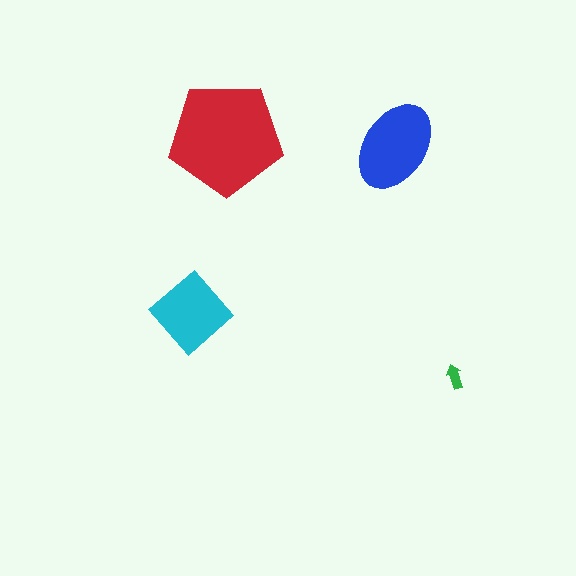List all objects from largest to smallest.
The red pentagon, the blue ellipse, the cyan diamond, the green arrow.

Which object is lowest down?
The green arrow is bottommost.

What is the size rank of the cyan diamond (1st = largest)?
3rd.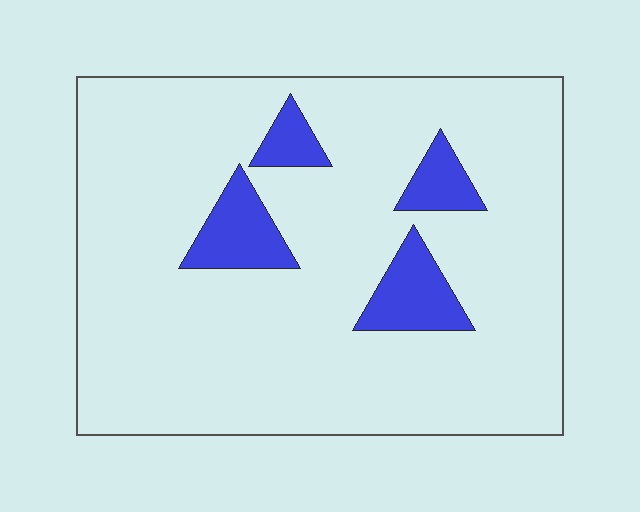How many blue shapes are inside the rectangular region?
4.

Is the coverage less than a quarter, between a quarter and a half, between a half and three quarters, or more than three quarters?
Less than a quarter.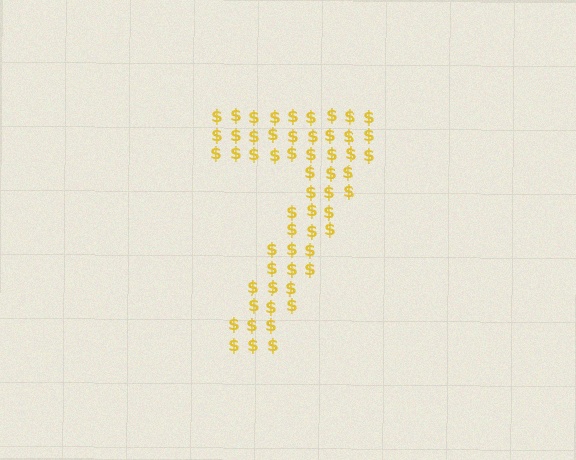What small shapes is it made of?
It is made of small dollar signs.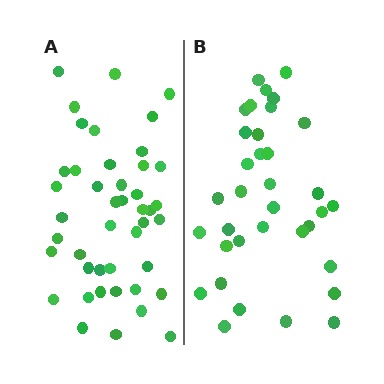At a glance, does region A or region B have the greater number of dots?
Region A (the left region) has more dots.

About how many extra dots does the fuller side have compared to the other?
Region A has roughly 8 or so more dots than region B.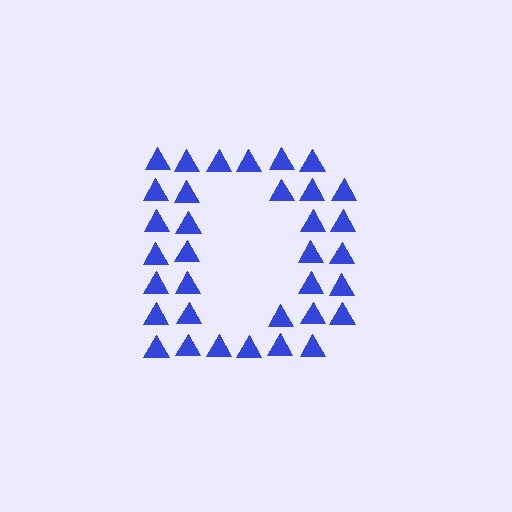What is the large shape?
The large shape is the letter D.